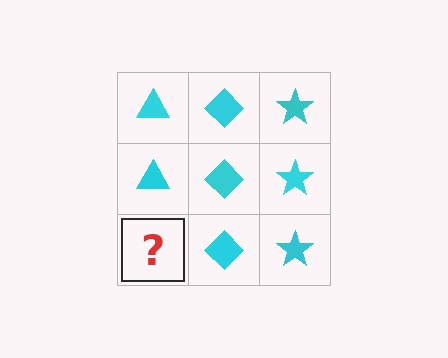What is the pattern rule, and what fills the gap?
The rule is that each column has a consistent shape. The gap should be filled with a cyan triangle.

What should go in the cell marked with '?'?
The missing cell should contain a cyan triangle.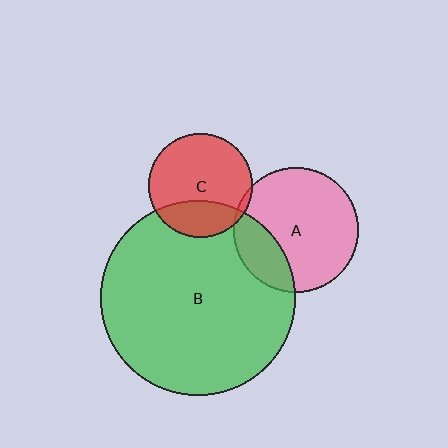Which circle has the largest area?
Circle B (green).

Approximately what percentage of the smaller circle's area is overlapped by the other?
Approximately 5%.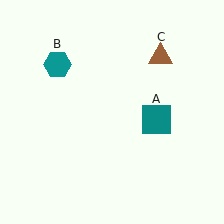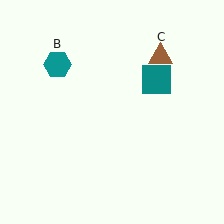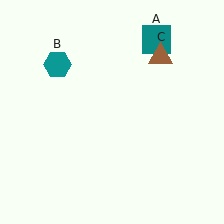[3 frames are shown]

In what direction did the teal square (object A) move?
The teal square (object A) moved up.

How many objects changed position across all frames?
1 object changed position: teal square (object A).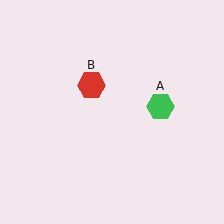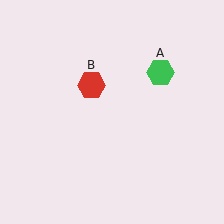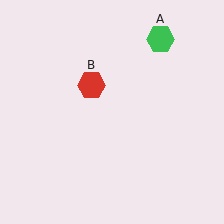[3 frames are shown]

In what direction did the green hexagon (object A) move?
The green hexagon (object A) moved up.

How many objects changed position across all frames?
1 object changed position: green hexagon (object A).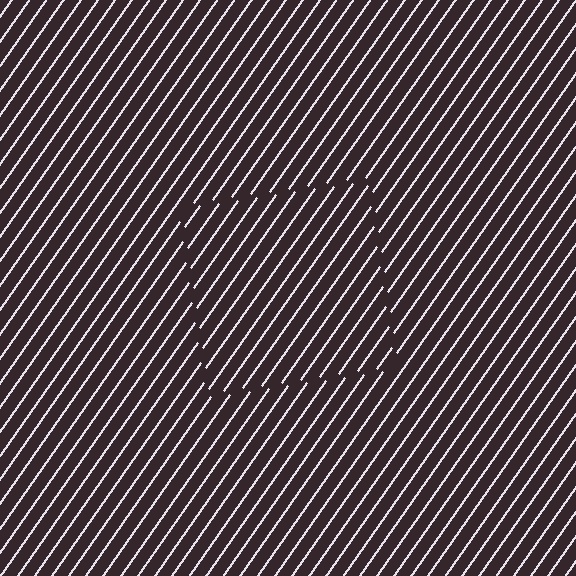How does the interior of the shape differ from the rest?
The interior of the shape contains the same grating, shifted by half a period — the contour is defined by the phase discontinuity where line-ends from the inner and outer gratings abut.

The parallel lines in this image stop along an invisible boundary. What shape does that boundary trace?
An illusory square. The interior of the shape contains the same grating, shifted by half a period — the contour is defined by the phase discontinuity where line-ends from the inner and outer gratings abut.